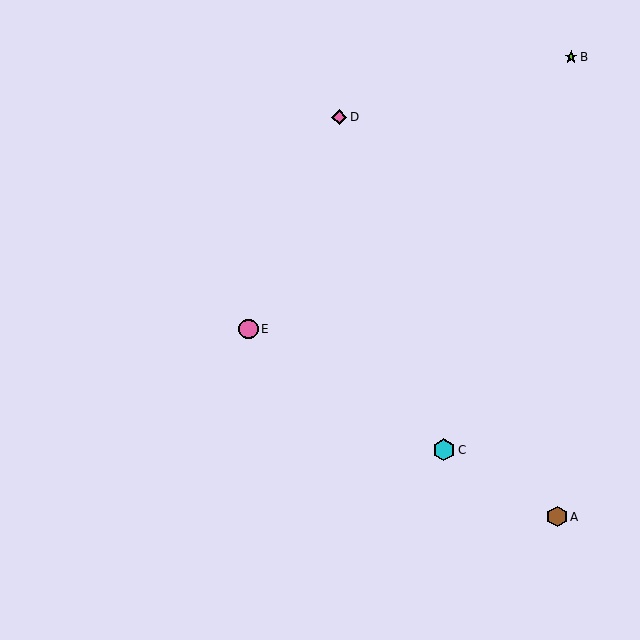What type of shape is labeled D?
Shape D is a pink diamond.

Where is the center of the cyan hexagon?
The center of the cyan hexagon is at (444, 450).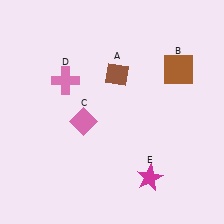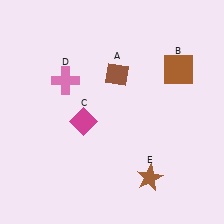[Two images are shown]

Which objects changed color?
C changed from pink to magenta. E changed from magenta to brown.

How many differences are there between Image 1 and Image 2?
There are 2 differences between the two images.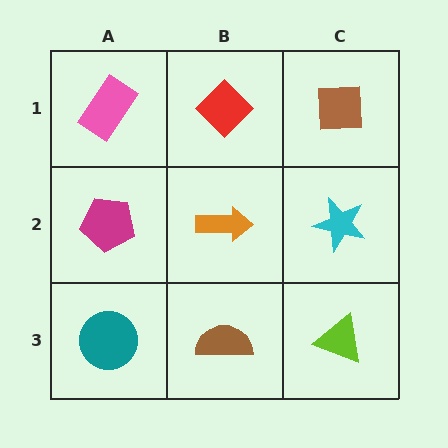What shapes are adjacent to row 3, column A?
A magenta pentagon (row 2, column A), a brown semicircle (row 3, column B).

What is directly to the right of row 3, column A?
A brown semicircle.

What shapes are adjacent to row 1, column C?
A cyan star (row 2, column C), a red diamond (row 1, column B).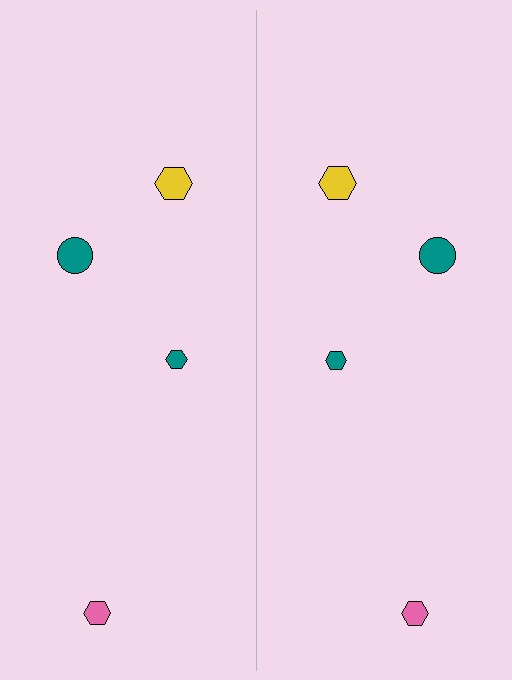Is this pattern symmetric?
Yes, this pattern has bilateral (reflection) symmetry.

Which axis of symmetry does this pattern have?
The pattern has a vertical axis of symmetry running through the center of the image.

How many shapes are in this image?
There are 8 shapes in this image.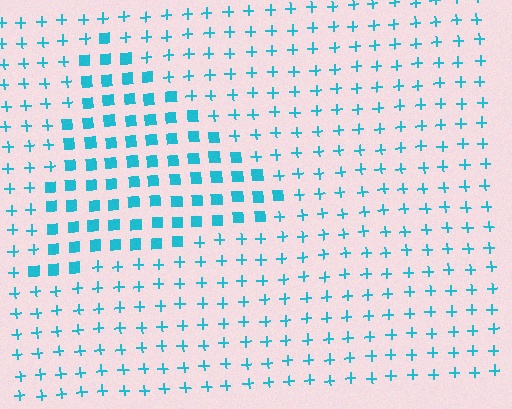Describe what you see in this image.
The image is filled with small cyan elements arranged in a uniform grid. A triangle-shaped region contains squares, while the surrounding area contains plus signs. The boundary is defined purely by the change in element shape.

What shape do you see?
I see a triangle.